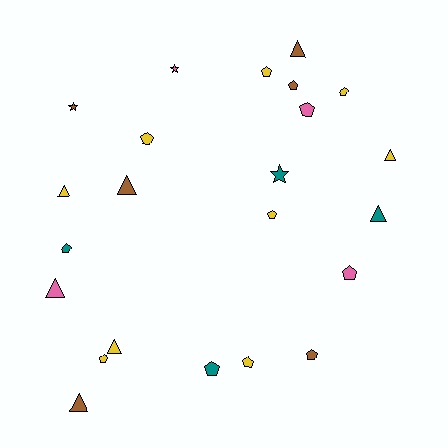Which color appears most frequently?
Yellow, with 9 objects.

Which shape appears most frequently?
Pentagon, with 12 objects.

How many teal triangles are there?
There is 1 teal triangle.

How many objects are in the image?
There are 23 objects.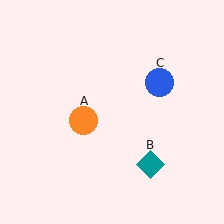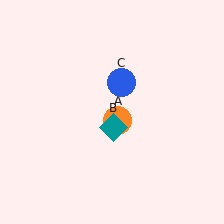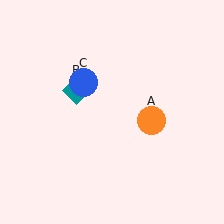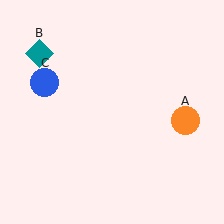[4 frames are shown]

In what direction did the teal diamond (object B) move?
The teal diamond (object B) moved up and to the left.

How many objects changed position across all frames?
3 objects changed position: orange circle (object A), teal diamond (object B), blue circle (object C).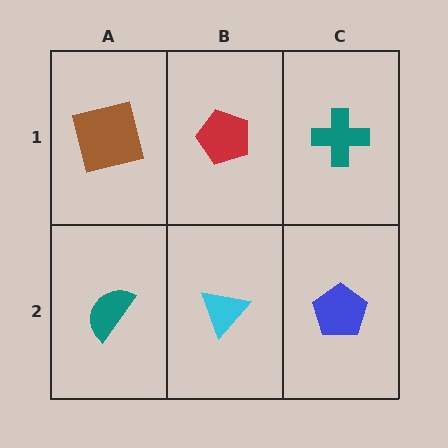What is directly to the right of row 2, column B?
A blue pentagon.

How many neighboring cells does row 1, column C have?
2.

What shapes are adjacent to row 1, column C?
A blue pentagon (row 2, column C), a red pentagon (row 1, column B).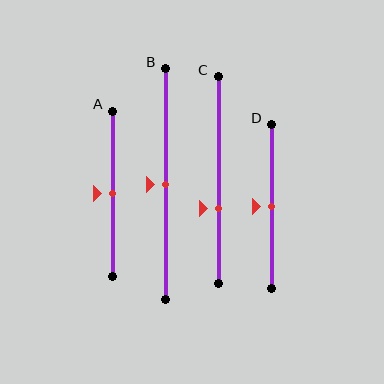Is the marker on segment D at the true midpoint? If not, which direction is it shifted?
Yes, the marker on segment D is at the true midpoint.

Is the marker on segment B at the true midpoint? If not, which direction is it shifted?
Yes, the marker on segment B is at the true midpoint.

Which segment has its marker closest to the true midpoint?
Segment A has its marker closest to the true midpoint.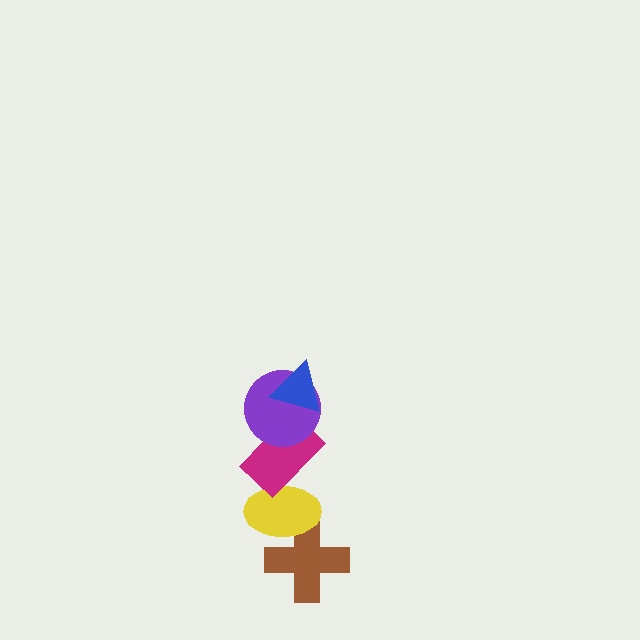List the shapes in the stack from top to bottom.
From top to bottom: the blue triangle, the purple circle, the magenta rectangle, the yellow ellipse, the brown cross.